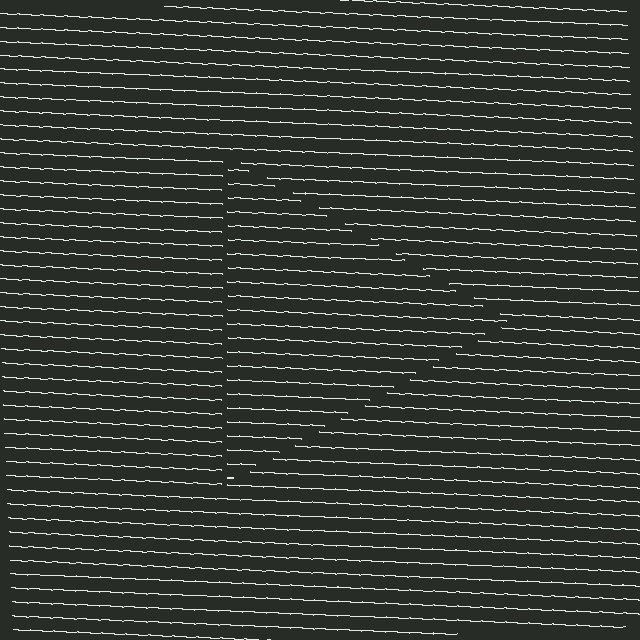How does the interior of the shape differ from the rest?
The interior of the shape contains the same grating, shifted by half a period — the contour is defined by the phase discontinuity where line-ends from the inner and outer gratings abut.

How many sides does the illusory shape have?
3 sides — the line-ends trace a triangle.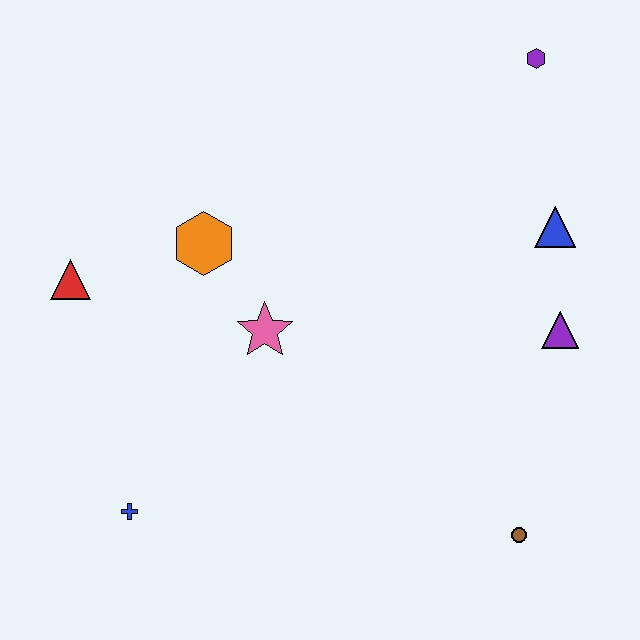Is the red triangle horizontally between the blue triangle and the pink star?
No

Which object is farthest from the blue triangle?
The blue cross is farthest from the blue triangle.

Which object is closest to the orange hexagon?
The pink star is closest to the orange hexagon.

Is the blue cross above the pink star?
No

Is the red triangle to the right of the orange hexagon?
No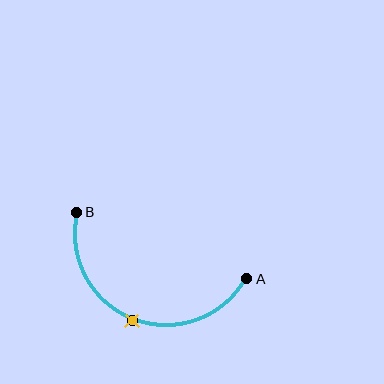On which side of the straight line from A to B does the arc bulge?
The arc bulges below the straight line connecting A and B.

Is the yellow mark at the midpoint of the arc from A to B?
Yes. The yellow mark lies on the arc at equal arc-length from both A and B — it is the arc midpoint.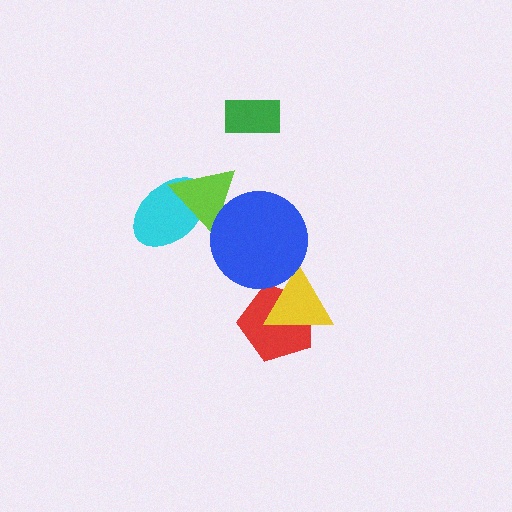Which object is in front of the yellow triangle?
The blue circle is in front of the yellow triangle.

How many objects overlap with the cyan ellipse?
1 object overlaps with the cyan ellipse.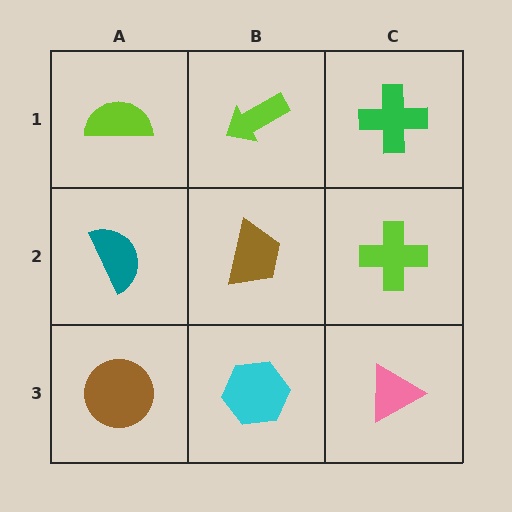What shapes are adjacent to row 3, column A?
A teal semicircle (row 2, column A), a cyan hexagon (row 3, column B).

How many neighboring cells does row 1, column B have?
3.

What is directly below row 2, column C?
A pink triangle.